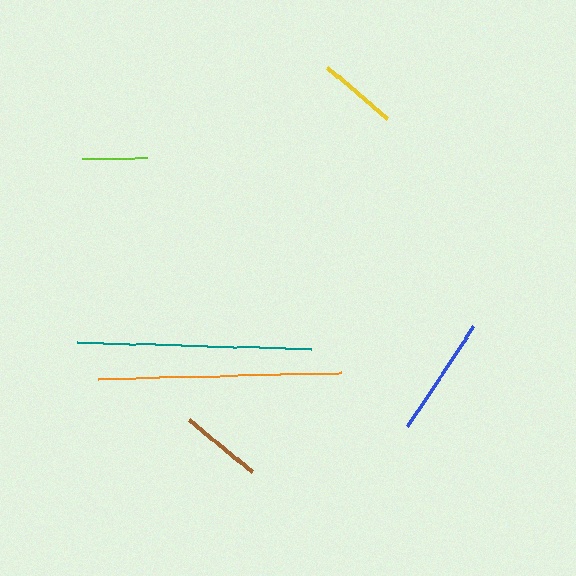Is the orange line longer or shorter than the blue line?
The orange line is longer than the blue line.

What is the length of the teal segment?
The teal segment is approximately 234 pixels long.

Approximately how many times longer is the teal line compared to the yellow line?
The teal line is approximately 3.0 times the length of the yellow line.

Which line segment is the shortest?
The lime line is the shortest at approximately 65 pixels.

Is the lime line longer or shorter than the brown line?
The brown line is longer than the lime line.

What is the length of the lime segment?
The lime segment is approximately 65 pixels long.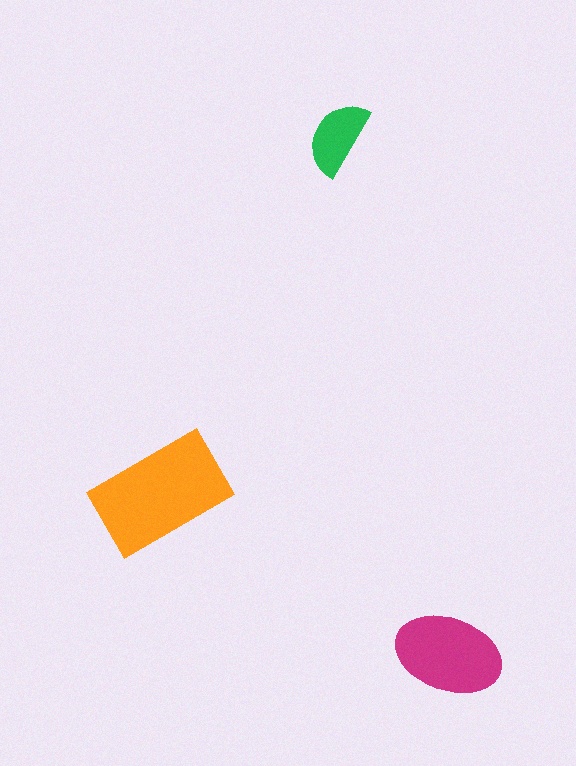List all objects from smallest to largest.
The green semicircle, the magenta ellipse, the orange rectangle.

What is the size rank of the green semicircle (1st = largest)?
3rd.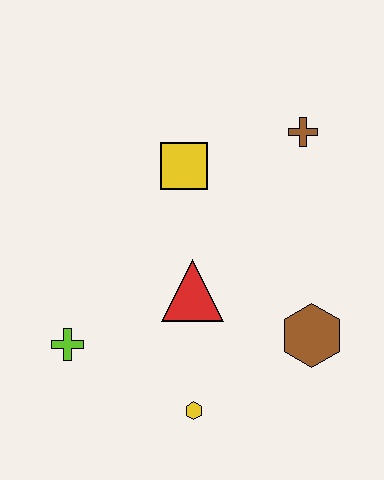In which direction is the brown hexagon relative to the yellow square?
The brown hexagon is below the yellow square.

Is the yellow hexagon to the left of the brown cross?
Yes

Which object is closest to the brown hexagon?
The red triangle is closest to the brown hexagon.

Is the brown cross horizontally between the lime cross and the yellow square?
No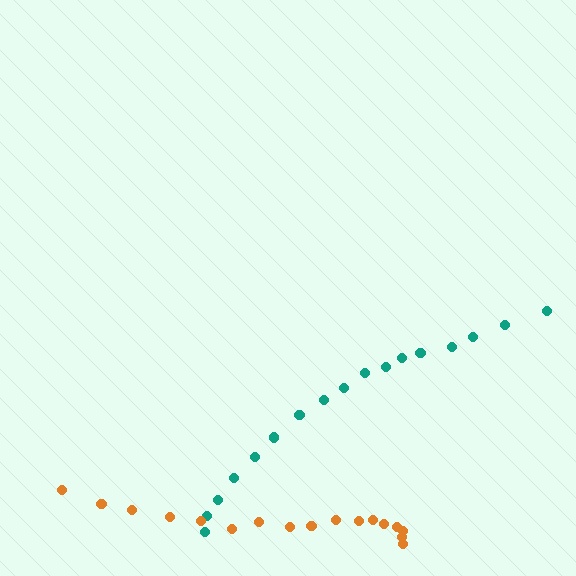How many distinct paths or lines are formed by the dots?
There are 2 distinct paths.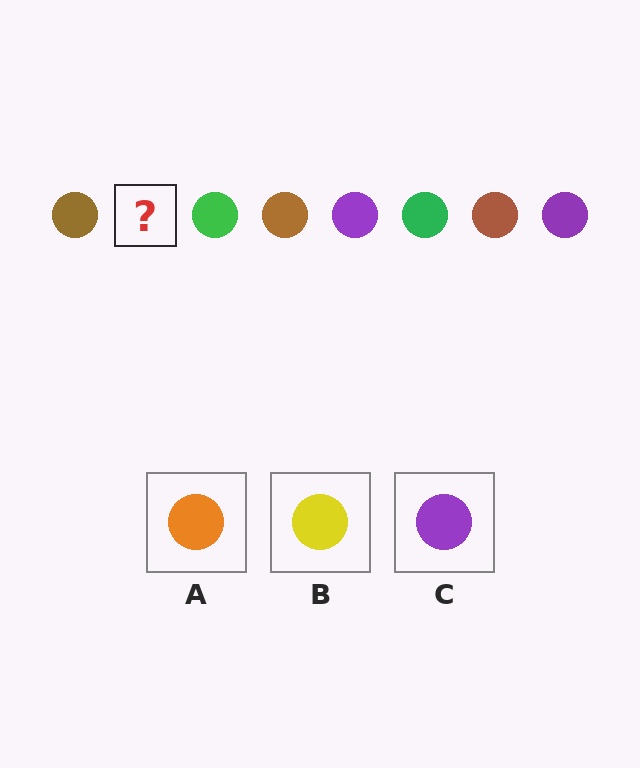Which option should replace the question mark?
Option C.